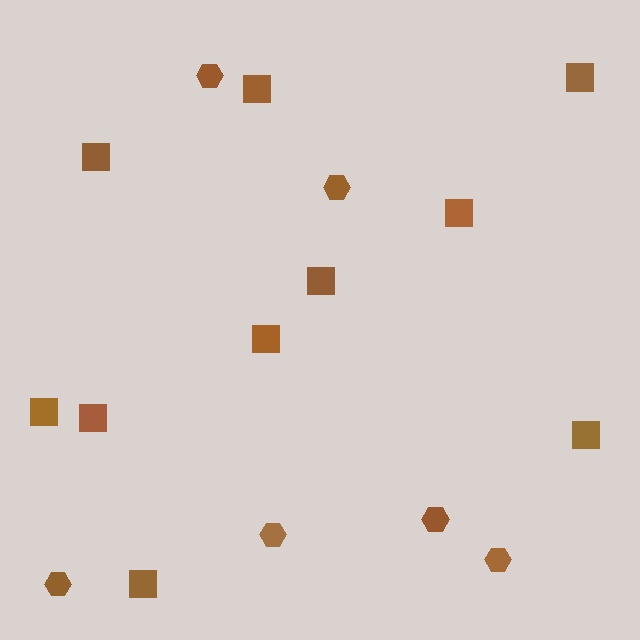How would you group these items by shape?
There are 2 groups: one group of hexagons (6) and one group of squares (10).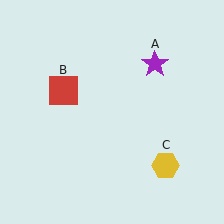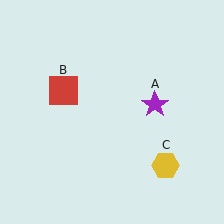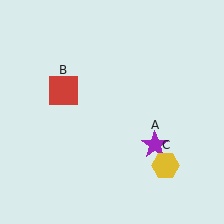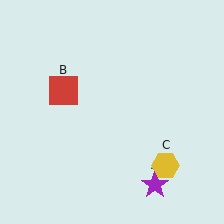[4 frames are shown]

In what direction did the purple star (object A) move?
The purple star (object A) moved down.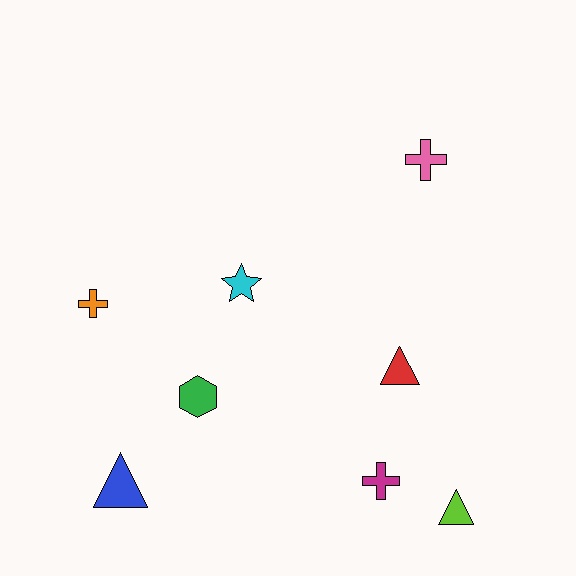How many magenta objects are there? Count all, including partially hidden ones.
There is 1 magenta object.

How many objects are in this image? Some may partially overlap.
There are 8 objects.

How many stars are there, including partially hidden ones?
There is 1 star.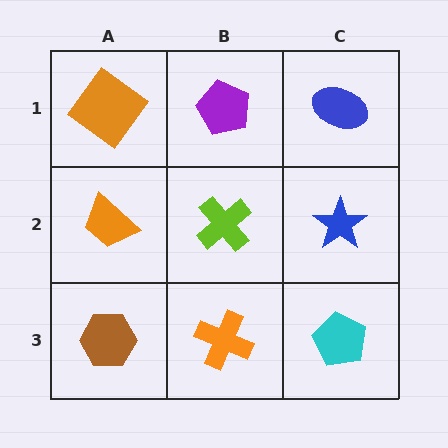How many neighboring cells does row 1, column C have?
2.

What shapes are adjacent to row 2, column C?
A blue ellipse (row 1, column C), a cyan pentagon (row 3, column C), a lime cross (row 2, column B).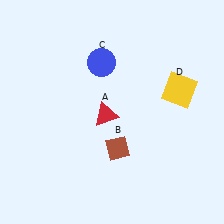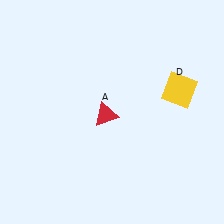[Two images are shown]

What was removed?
The blue circle (C), the brown diamond (B) were removed in Image 2.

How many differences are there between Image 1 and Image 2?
There are 2 differences between the two images.